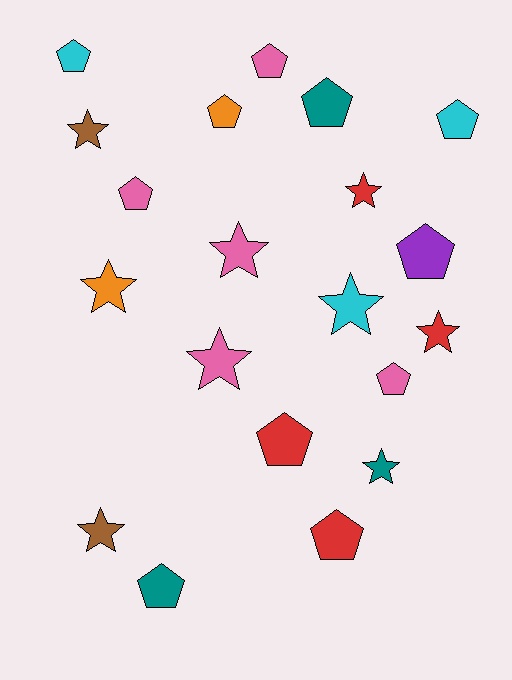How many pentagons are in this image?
There are 11 pentagons.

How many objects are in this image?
There are 20 objects.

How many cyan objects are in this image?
There are 3 cyan objects.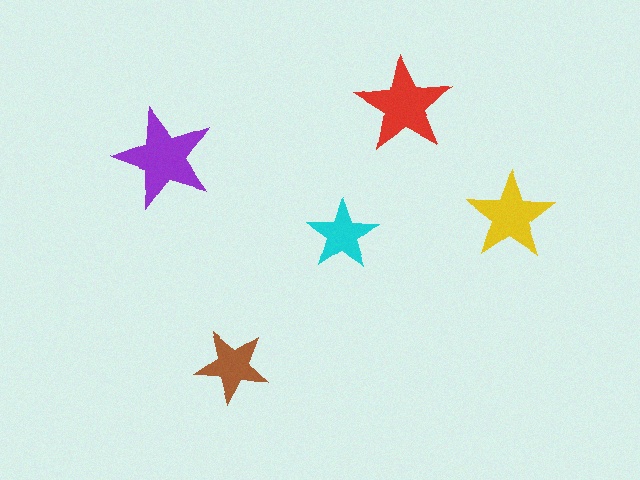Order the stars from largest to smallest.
the purple one, the red one, the yellow one, the brown one, the cyan one.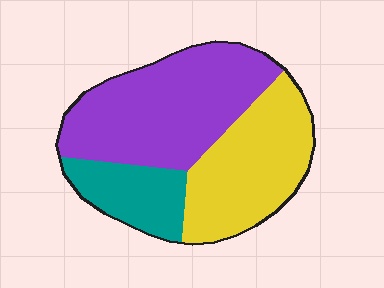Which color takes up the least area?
Teal, at roughly 20%.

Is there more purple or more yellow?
Purple.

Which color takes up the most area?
Purple, at roughly 45%.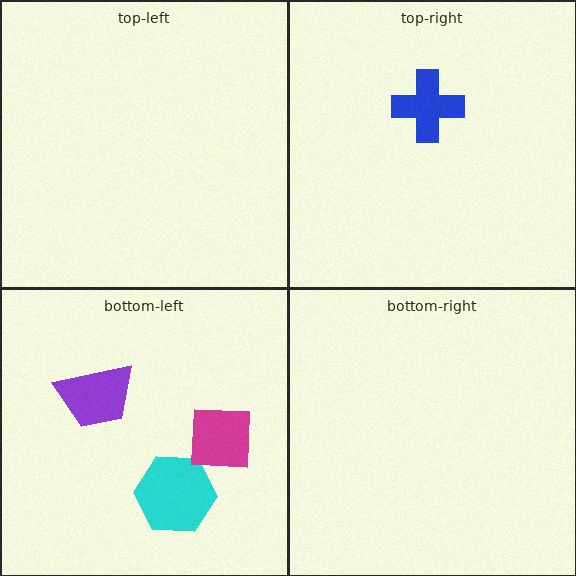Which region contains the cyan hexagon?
The bottom-left region.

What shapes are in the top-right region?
The blue cross.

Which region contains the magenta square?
The bottom-left region.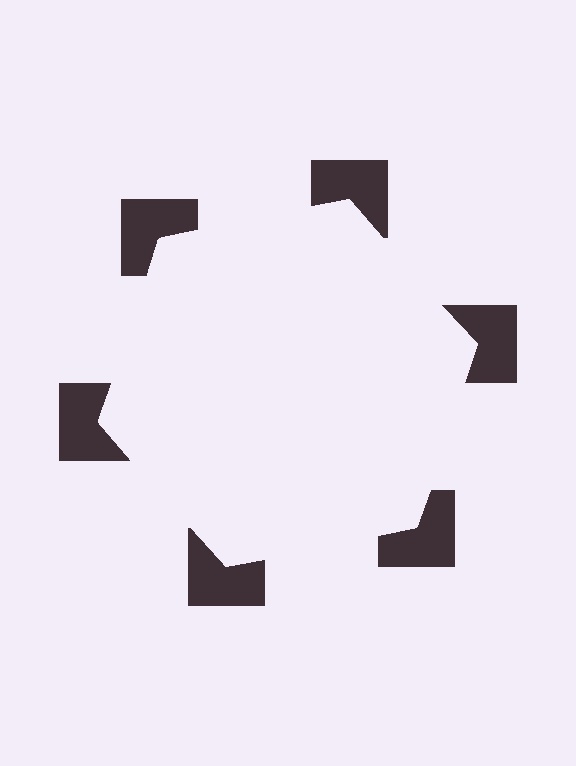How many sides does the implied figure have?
6 sides.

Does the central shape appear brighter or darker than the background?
It typically appears slightly brighter than the background, even though no actual brightness change is drawn.